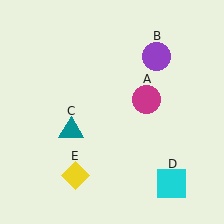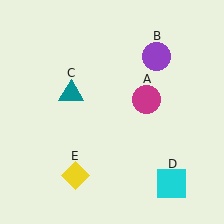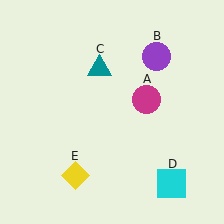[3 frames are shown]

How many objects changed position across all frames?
1 object changed position: teal triangle (object C).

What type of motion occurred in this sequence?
The teal triangle (object C) rotated clockwise around the center of the scene.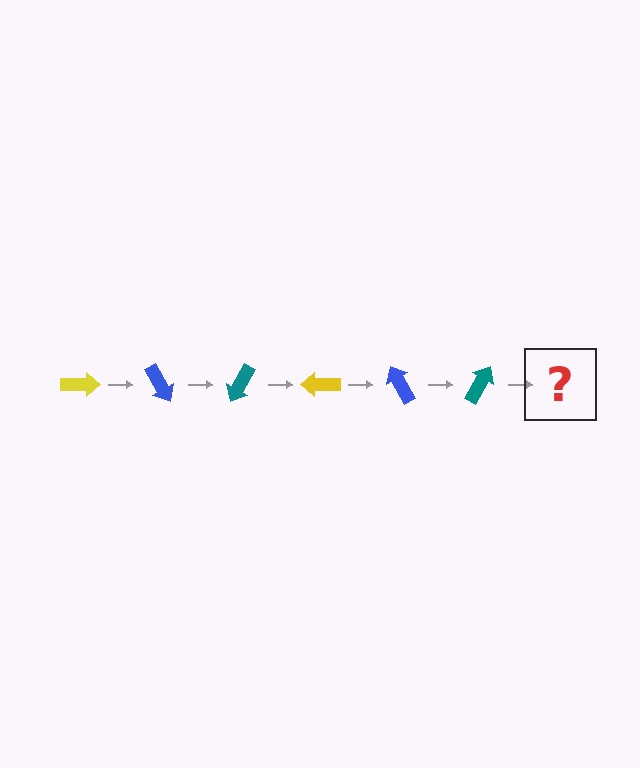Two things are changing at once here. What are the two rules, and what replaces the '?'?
The two rules are that it rotates 60 degrees each step and the color cycles through yellow, blue, and teal. The '?' should be a yellow arrow, rotated 360 degrees from the start.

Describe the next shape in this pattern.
It should be a yellow arrow, rotated 360 degrees from the start.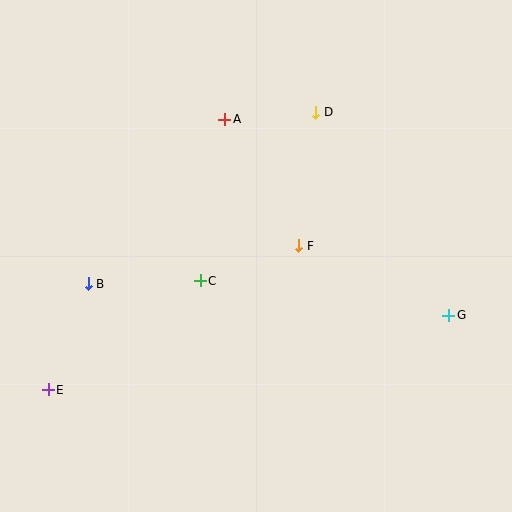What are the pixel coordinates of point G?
Point G is at (449, 315).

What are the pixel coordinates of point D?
Point D is at (316, 112).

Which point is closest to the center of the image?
Point F at (299, 246) is closest to the center.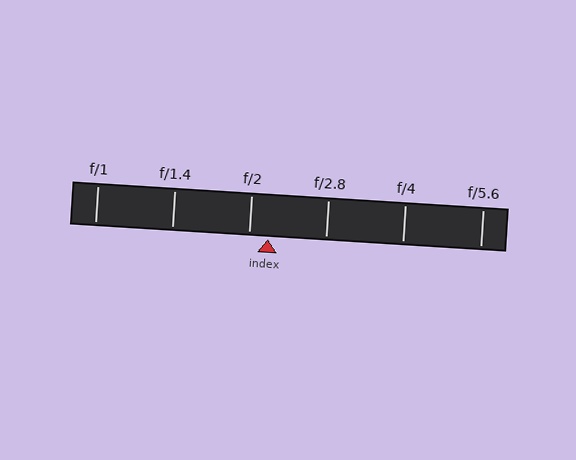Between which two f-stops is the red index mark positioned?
The index mark is between f/2 and f/2.8.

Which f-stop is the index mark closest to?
The index mark is closest to f/2.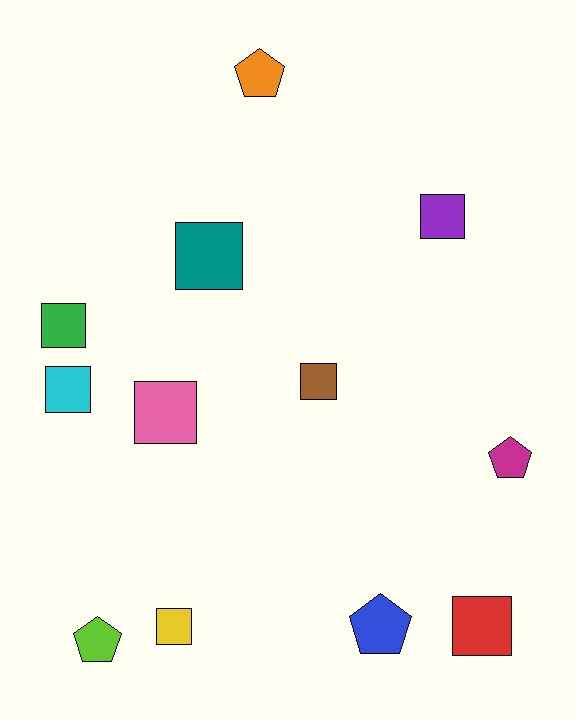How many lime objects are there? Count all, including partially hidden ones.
There is 1 lime object.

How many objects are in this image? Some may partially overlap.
There are 12 objects.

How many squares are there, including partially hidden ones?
There are 8 squares.